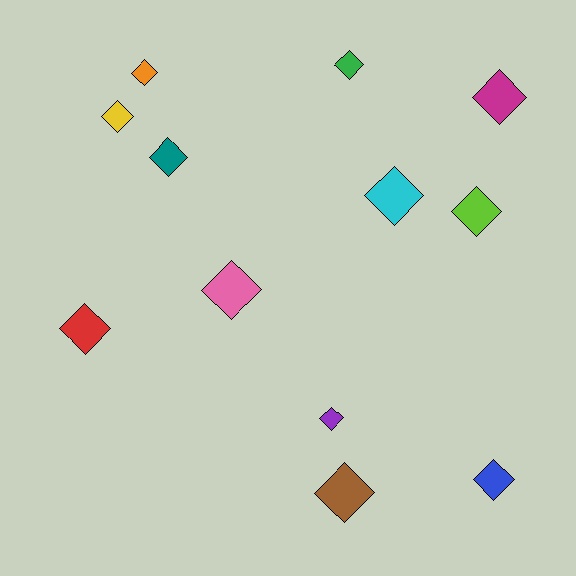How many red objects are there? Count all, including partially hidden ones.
There is 1 red object.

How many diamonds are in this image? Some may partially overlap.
There are 12 diamonds.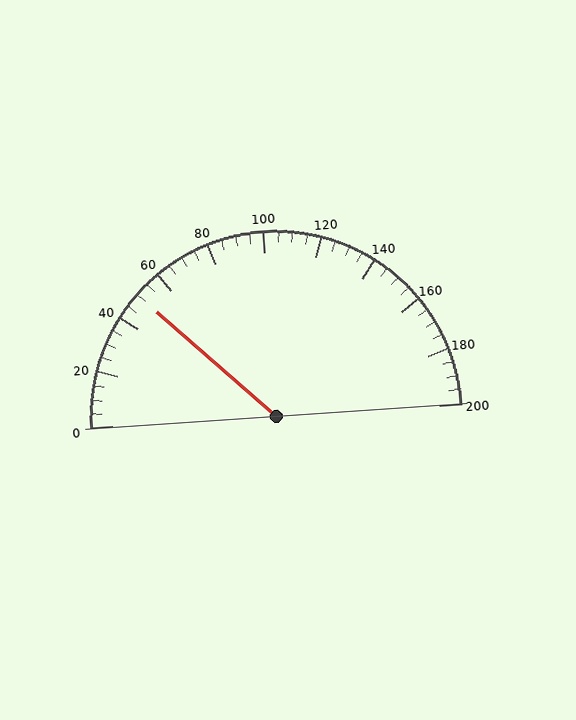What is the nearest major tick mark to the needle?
The nearest major tick mark is 40.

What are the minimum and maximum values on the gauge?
The gauge ranges from 0 to 200.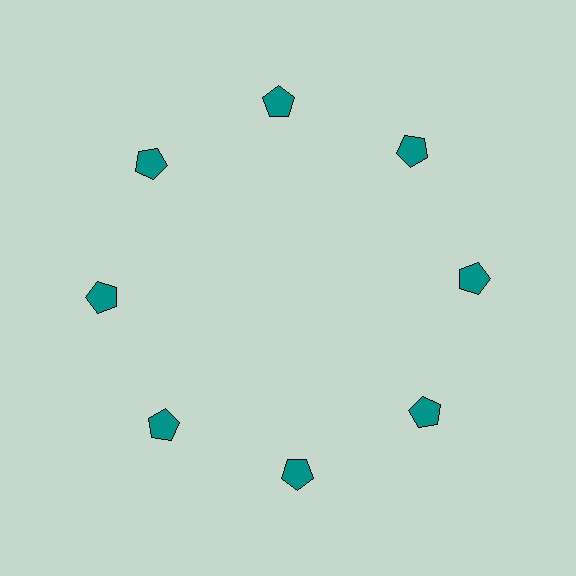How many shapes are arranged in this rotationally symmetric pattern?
There are 8 shapes, arranged in 8 groups of 1.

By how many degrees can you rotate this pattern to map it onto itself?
The pattern maps onto itself every 45 degrees of rotation.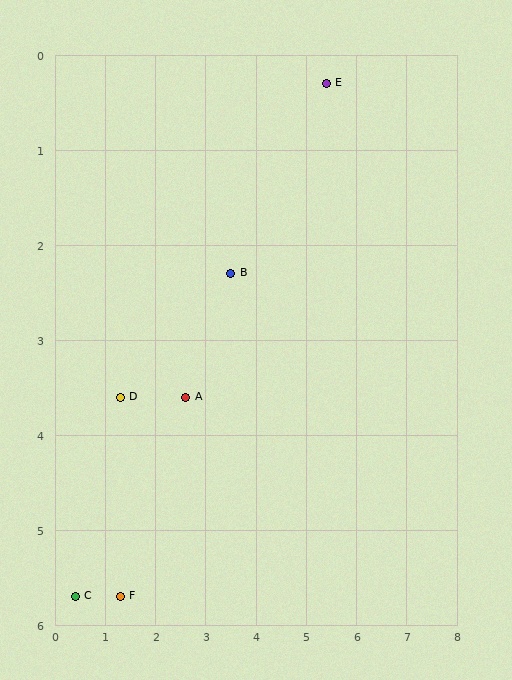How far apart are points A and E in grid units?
Points A and E are about 4.3 grid units apart.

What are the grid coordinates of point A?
Point A is at approximately (2.6, 3.6).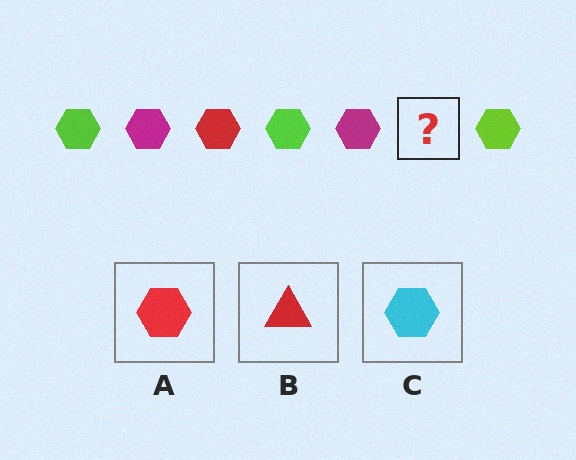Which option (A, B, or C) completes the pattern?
A.